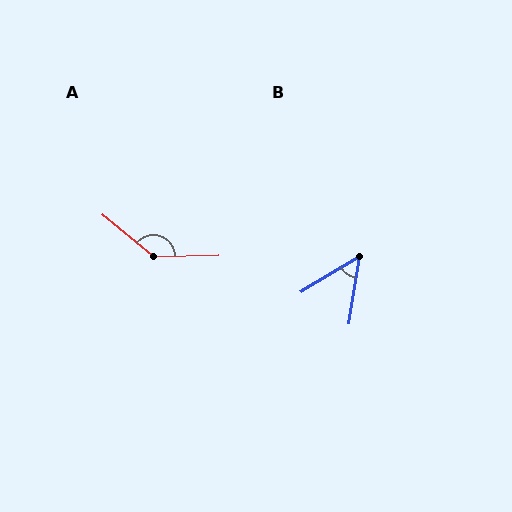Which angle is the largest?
A, at approximately 139 degrees.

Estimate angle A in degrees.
Approximately 139 degrees.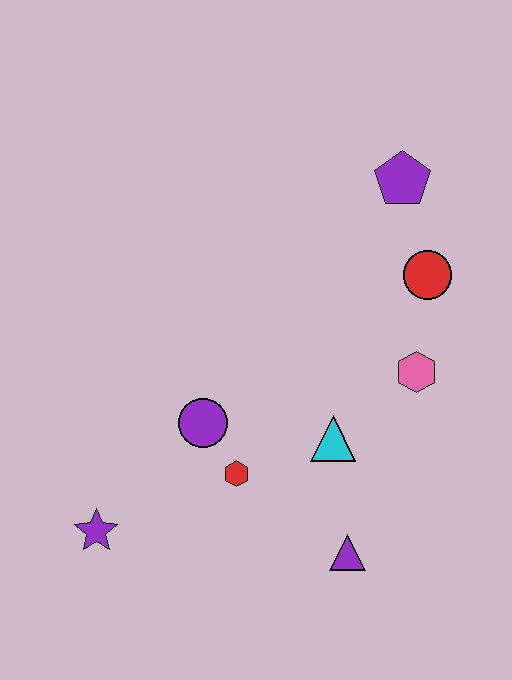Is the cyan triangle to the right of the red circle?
No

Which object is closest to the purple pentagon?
The red circle is closest to the purple pentagon.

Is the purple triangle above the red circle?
No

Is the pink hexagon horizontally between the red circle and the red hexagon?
Yes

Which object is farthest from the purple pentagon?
The purple star is farthest from the purple pentagon.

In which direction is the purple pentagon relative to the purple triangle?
The purple pentagon is above the purple triangle.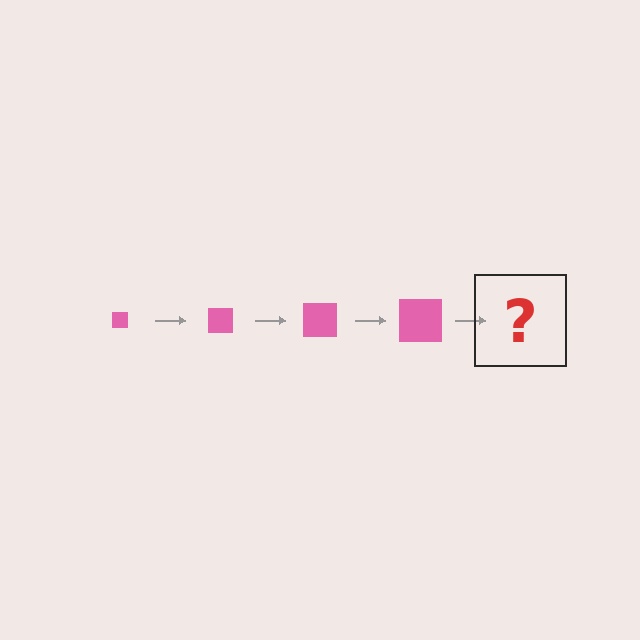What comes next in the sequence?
The next element should be a pink square, larger than the previous one.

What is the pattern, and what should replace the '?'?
The pattern is that the square gets progressively larger each step. The '?' should be a pink square, larger than the previous one.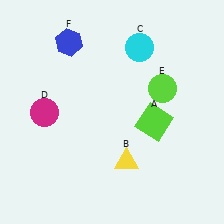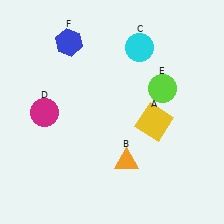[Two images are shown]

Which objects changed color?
A changed from lime to yellow. B changed from yellow to orange.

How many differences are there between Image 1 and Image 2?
There are 2 differences between the two images.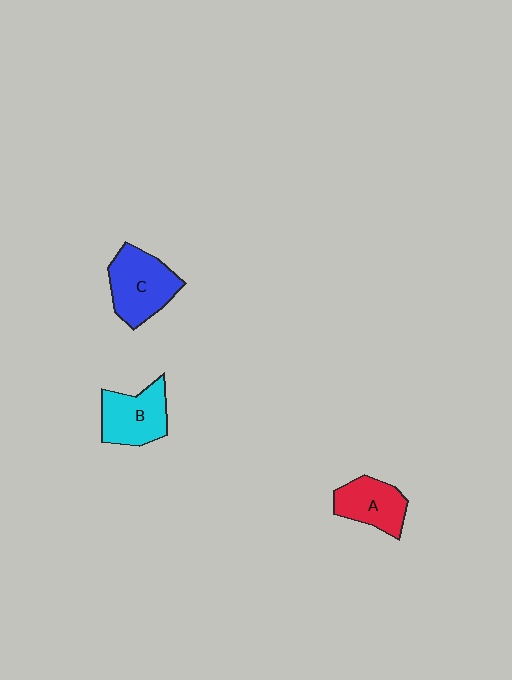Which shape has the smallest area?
Shape A (red).